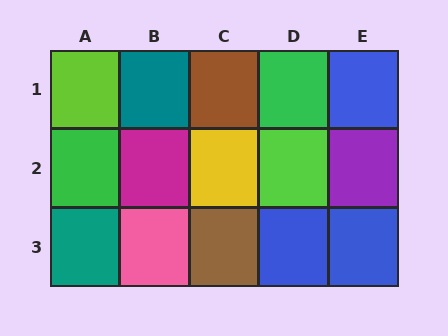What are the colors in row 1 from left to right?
Lime, teal, brown, green, blue.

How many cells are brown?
2 cells are brown.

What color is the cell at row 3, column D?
Blue.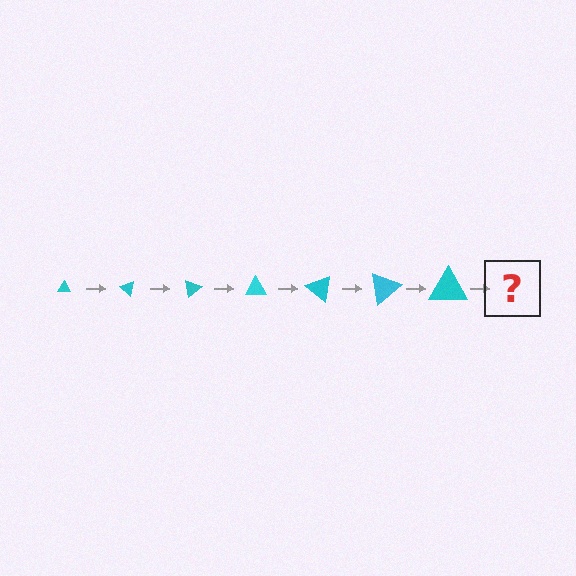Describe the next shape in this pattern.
It should be a triangle, larger than the previous one and rotated 280 degrees from the start.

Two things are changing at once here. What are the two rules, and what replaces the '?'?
The two rules are that the triangle grows larger each step and it rotates 40 degrees each step. The '?' should be a triangle, larger than the previous one and rotated 280 degrees from the start.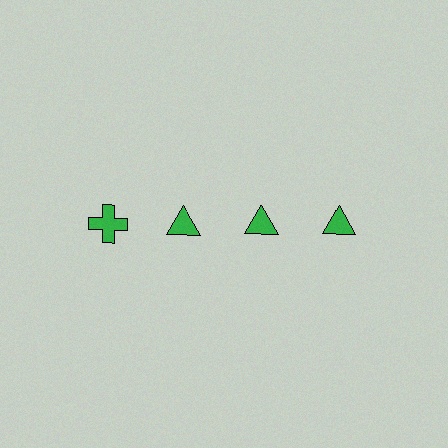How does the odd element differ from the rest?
It has a different shape: cross instead of triangle.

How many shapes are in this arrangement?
There are 4 shapes arranged in a grid pattern.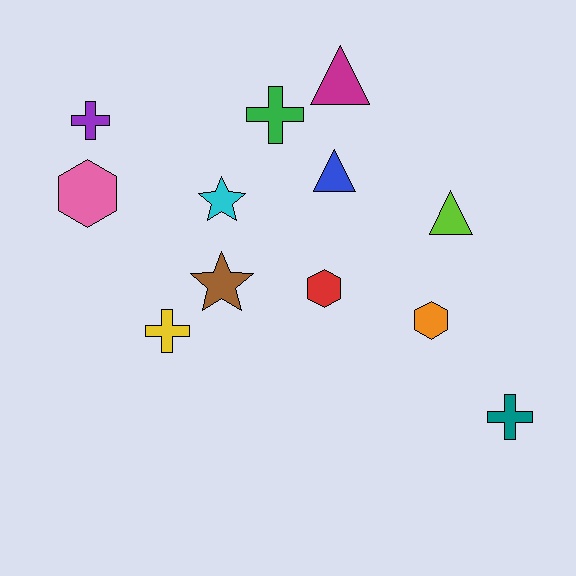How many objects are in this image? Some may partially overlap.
There are 12 objects.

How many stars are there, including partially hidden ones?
There are 2 stars.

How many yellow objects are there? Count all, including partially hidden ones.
There is 1 yellow object.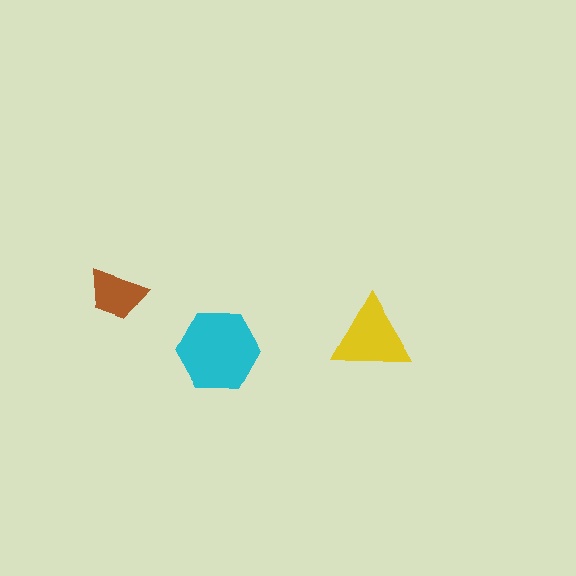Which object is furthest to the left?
The brown trapezoid is leftmost.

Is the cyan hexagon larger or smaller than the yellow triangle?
Larger.